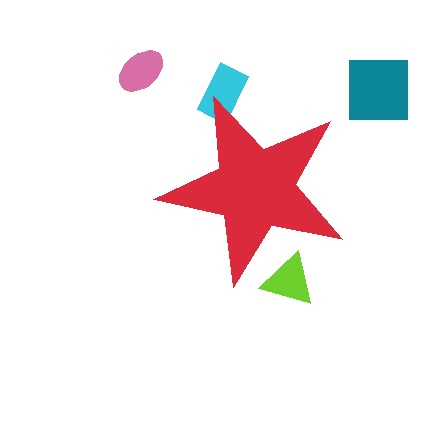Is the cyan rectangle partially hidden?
Yes, the cyan rectangle is partially hidden behind the red star.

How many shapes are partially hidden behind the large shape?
2 shapes are partially hidden.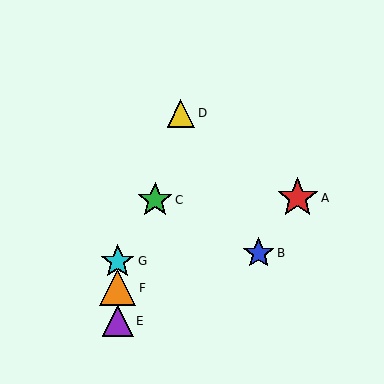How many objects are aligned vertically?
3 objects (E, F, G) are aligned vertically.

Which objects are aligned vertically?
Objects E, F, G are aligned vertically.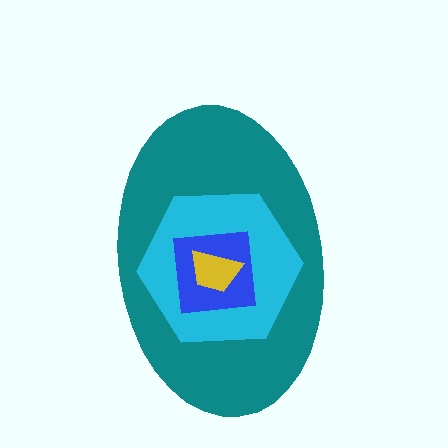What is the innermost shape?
The yellow trapezoid.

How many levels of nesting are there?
4.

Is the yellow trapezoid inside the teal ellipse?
Yes.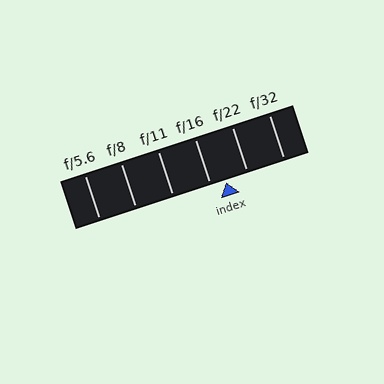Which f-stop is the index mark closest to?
The index mark is closest to f/16.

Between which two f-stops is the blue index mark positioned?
The index mark is between f/16 and f/22.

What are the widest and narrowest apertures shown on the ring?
The widest aperture shown is f/5.6 and the narrowest is f/32.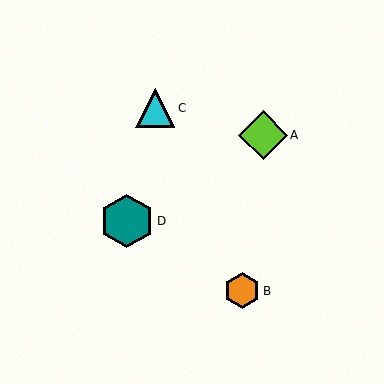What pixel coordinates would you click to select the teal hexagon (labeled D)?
Click at (127, 221) to select the teal hexagon D.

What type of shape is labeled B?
Shape B is an orange hexagon.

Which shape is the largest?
The teal hexagon (labeled D) is the largest.